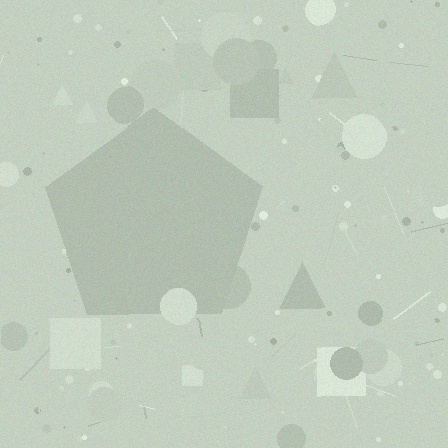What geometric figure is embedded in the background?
A pentagon is embedded in the background.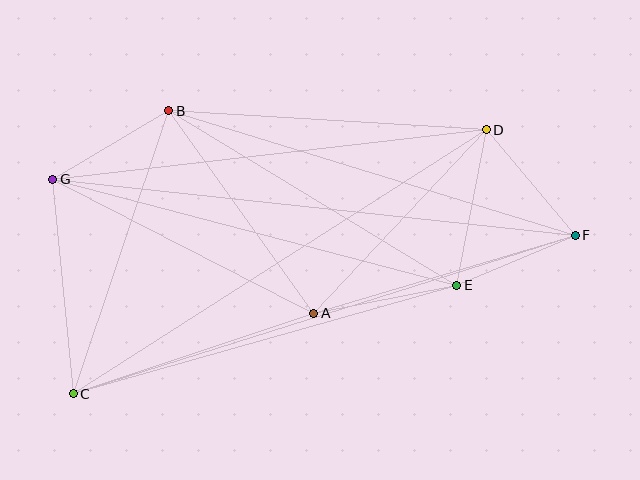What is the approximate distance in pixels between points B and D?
The distance between B and D is approximately 318 pixels.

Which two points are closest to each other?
Points E and F are closest to each other.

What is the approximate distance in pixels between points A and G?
The distance between A and G is approximately 293 pixels.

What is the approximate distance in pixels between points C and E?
The distance between C and E is approximately 399 pixels.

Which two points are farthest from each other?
Points C and F are farthest from each other.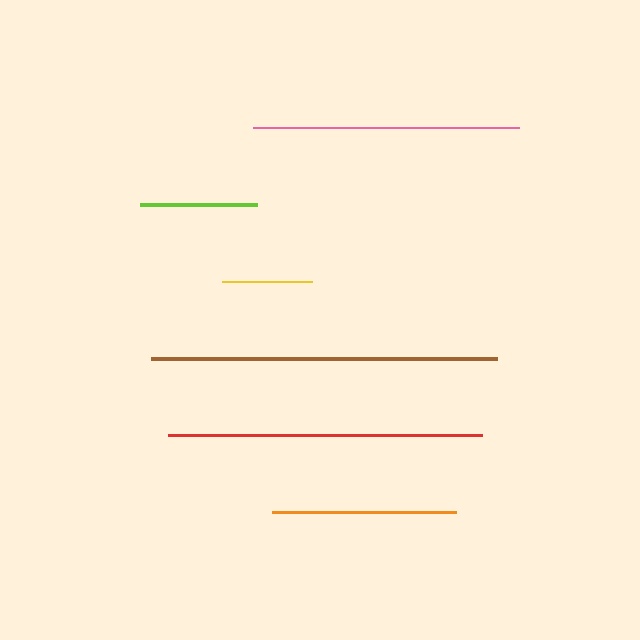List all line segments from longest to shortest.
From longest to shortest: brown, red, pink, orange, lime, yellow.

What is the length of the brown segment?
The brown segment is approximately 347 pixels long.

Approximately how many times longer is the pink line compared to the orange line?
The pink line is approximately 1.4 times the length of the orange line.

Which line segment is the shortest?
The yellow line is the shortest at approximately 90 pixels.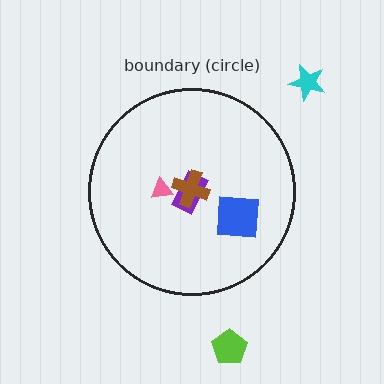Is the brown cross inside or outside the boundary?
Inside.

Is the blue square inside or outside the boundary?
Inside.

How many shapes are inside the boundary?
4 inside, 2 outside.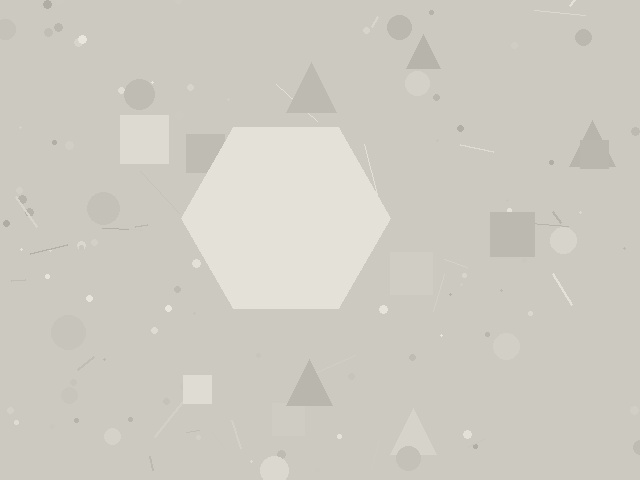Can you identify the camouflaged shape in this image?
The camouflaged shape is a hexagon.